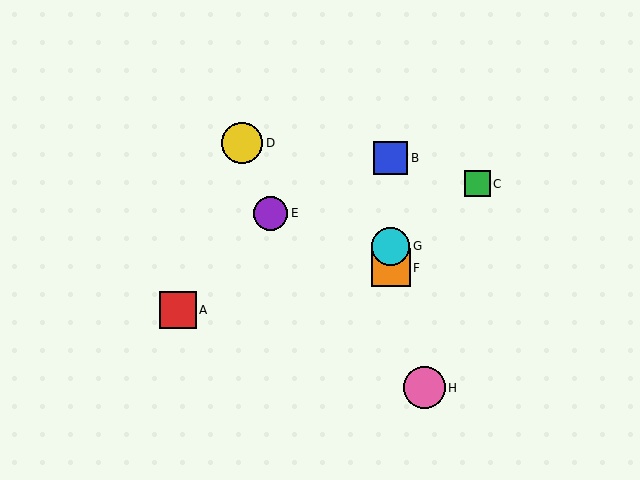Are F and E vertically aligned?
No, F is at x≈391 and E is at x≈271.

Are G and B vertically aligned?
Yes, both are at x≈391.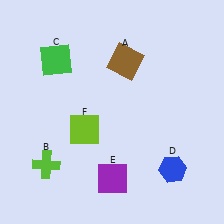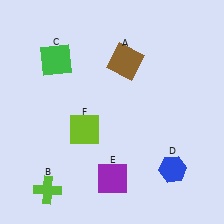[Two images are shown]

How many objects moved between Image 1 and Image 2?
1 object moved between the two images.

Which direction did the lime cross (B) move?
The lime cross (B) moved down.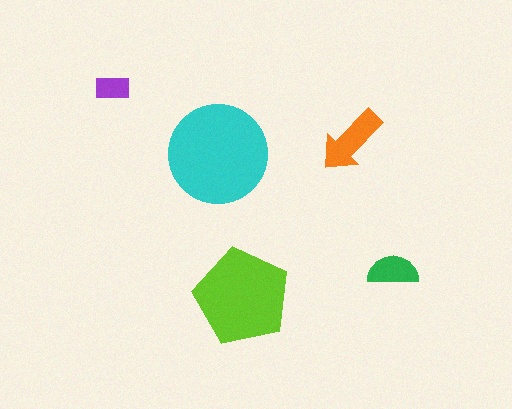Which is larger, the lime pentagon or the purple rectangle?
The lime pentagon.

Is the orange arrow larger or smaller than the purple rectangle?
Larger.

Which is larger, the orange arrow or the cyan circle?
The cyan circle.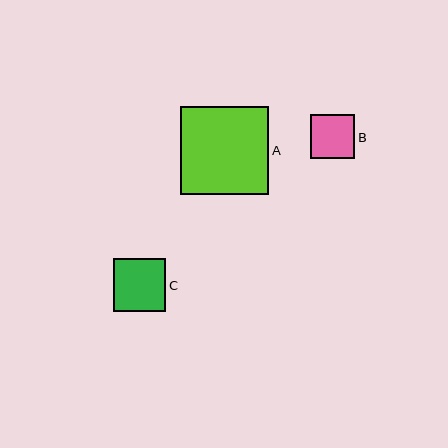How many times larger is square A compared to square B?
Square A is approximately 2.0 times the size of square B.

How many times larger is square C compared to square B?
Square C is approximately 1.2 times the size of square B.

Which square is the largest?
Square A is the largest with a size of approximately 88 pixels.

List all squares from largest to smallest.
From largest to smallest: A, C, B.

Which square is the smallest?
Square B is the smallest with a size of approximately 44 pixels.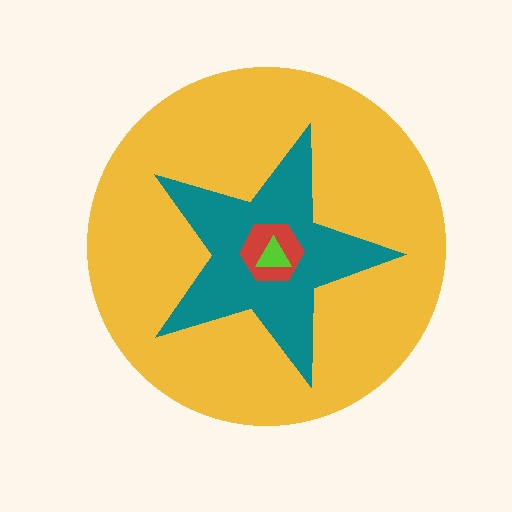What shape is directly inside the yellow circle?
The teal star.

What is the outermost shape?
The yellow circle.